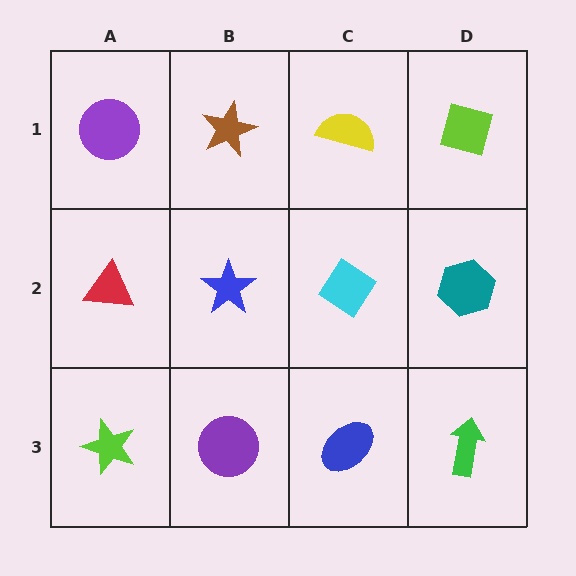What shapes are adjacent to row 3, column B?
A blue star (row 2, column B), a lime star (row 3, column A), a blue ellipse (row 3, column C).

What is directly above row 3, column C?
A cyan diamond.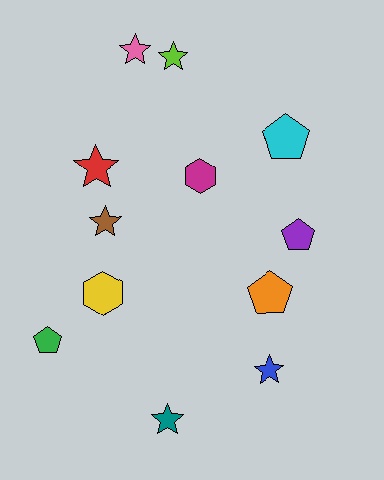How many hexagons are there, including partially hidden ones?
There are 2 hexagons.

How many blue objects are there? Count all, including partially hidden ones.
There is 1 blue object.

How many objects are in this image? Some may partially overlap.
There are 12 objects.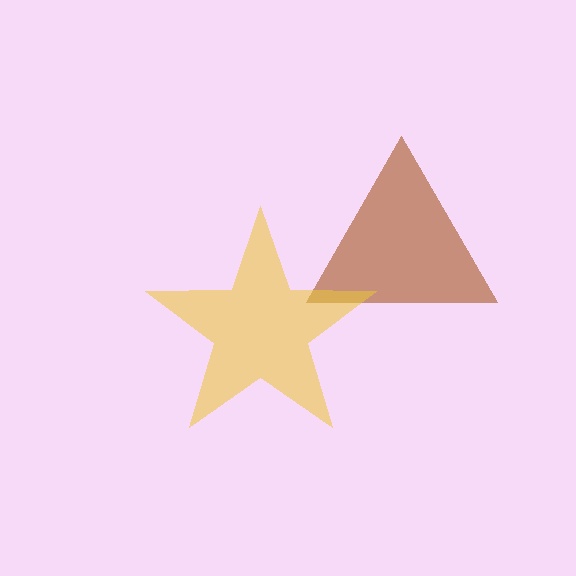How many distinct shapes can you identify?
There are 2 distinct shapes: a brown triangle, a yellow star.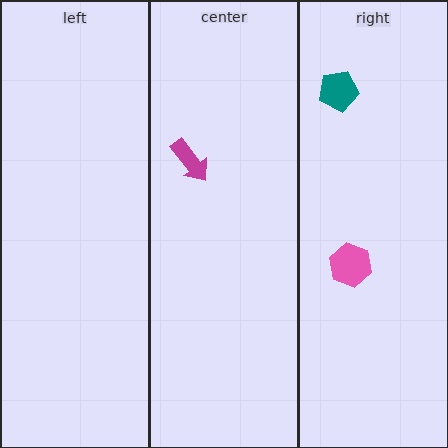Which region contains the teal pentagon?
The right region.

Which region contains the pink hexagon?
The right region.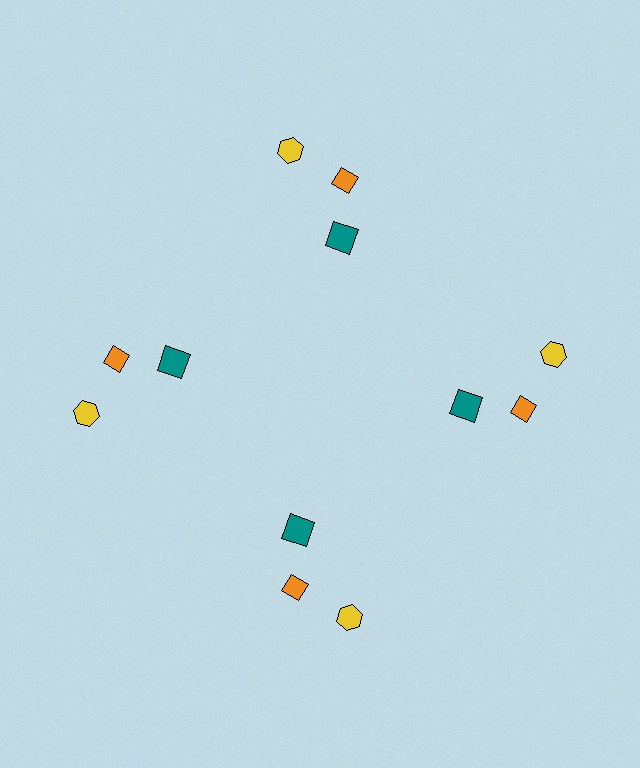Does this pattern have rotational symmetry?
Yes, this pattern has 4-fold rotational symmetry. It looks the same after rotating 90 degrees around the center.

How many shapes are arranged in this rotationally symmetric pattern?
There are 12 shapes, arranged in 4 groups of 3.